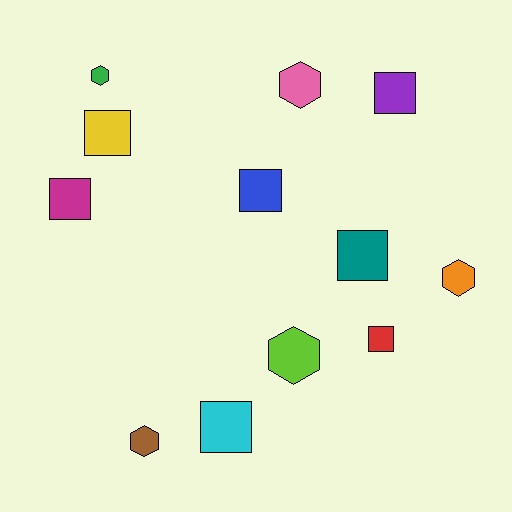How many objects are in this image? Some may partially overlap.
There are 12 objects.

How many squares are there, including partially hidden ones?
There are 7 squares.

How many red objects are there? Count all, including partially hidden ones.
There is 1 red object.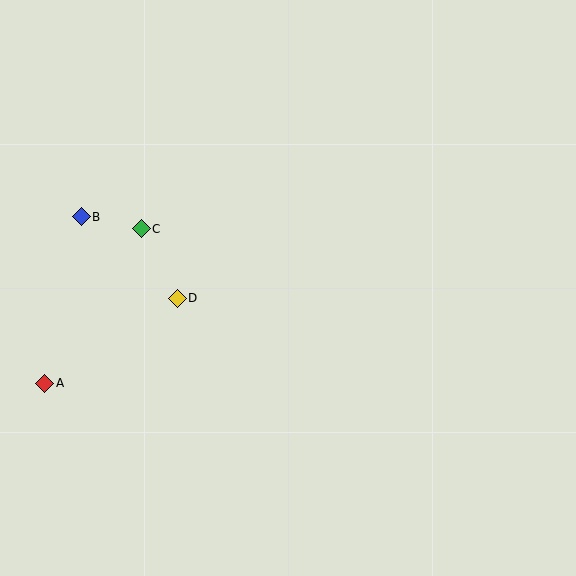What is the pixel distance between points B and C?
The distance between B and C is 61 pixels.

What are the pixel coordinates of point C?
Point C is at (141, 229).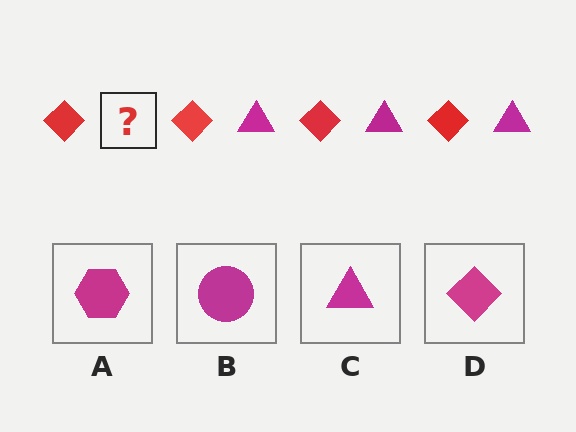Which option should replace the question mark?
Option C.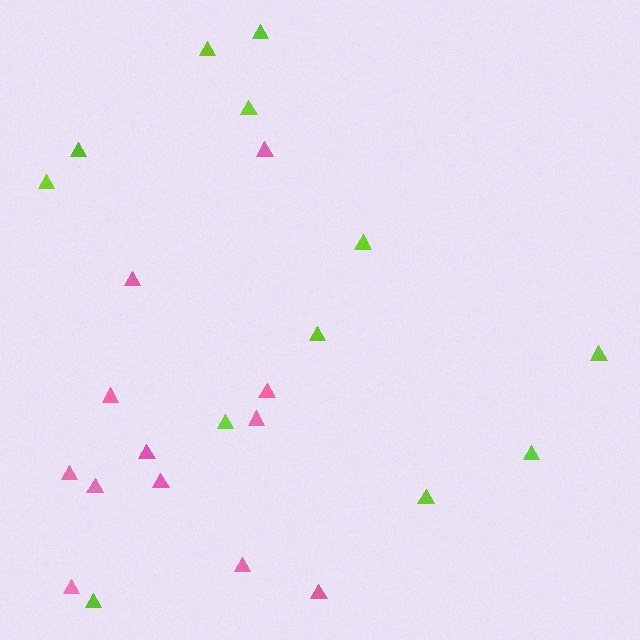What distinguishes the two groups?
There are 2 groups: one group of lime triangles (12) and one group of pink triangles (12).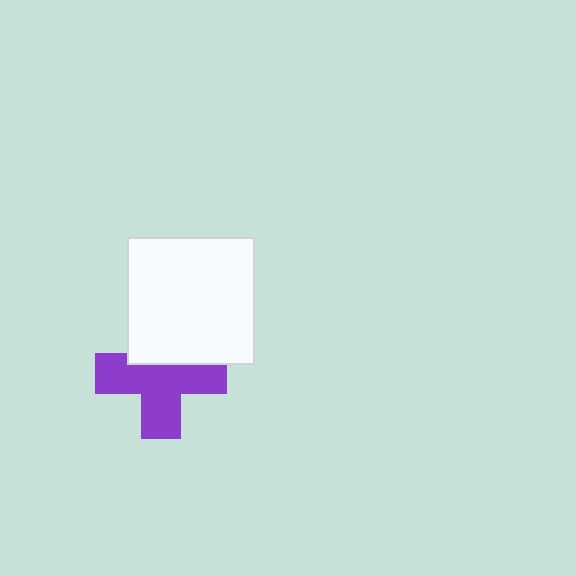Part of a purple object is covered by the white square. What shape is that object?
It is a cross.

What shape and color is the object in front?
The object in front is a white square.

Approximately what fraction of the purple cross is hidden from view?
Roughly 34% of the purple cross is hidden behind the white square.